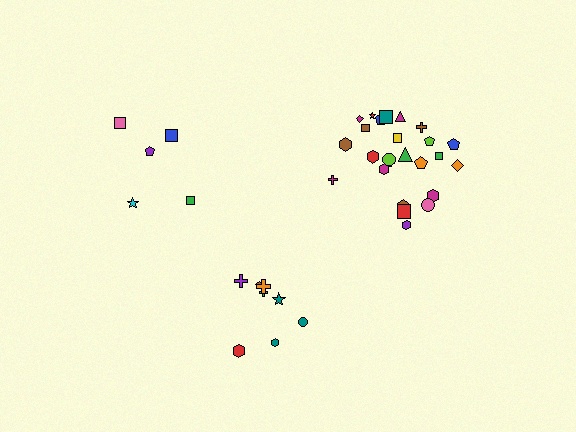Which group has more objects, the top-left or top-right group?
The top-right group.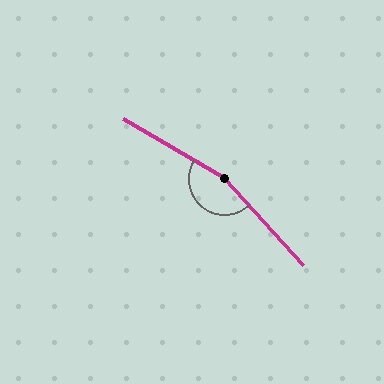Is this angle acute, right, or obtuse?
It is obtuse.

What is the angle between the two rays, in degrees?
Approximately 163 degrees.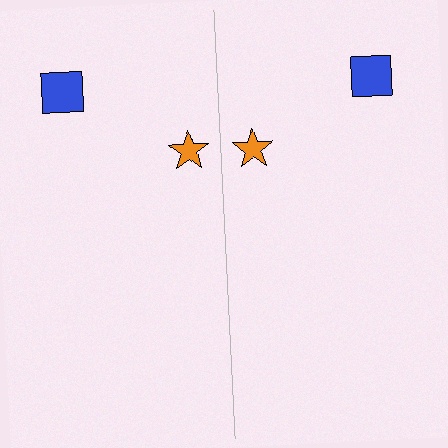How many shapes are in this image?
There are 4 shapes in this image.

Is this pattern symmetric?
Yes, this pattern has bilateral (reflection) symmetry.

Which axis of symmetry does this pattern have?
The pattern has a vertical axis of symmetry running through the center of the image.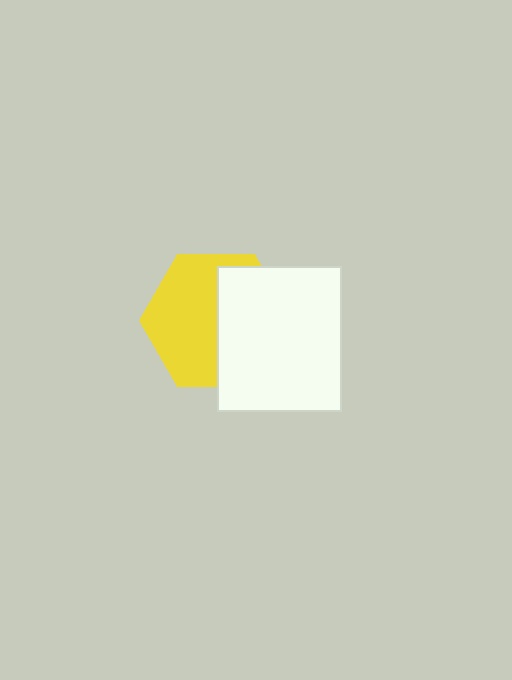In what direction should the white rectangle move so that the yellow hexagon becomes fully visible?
The white rectangle should move right. That is the shortest direction to clear the overlap and leave the yellow hexagon fully visible.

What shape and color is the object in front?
The object in front is a white rectangle.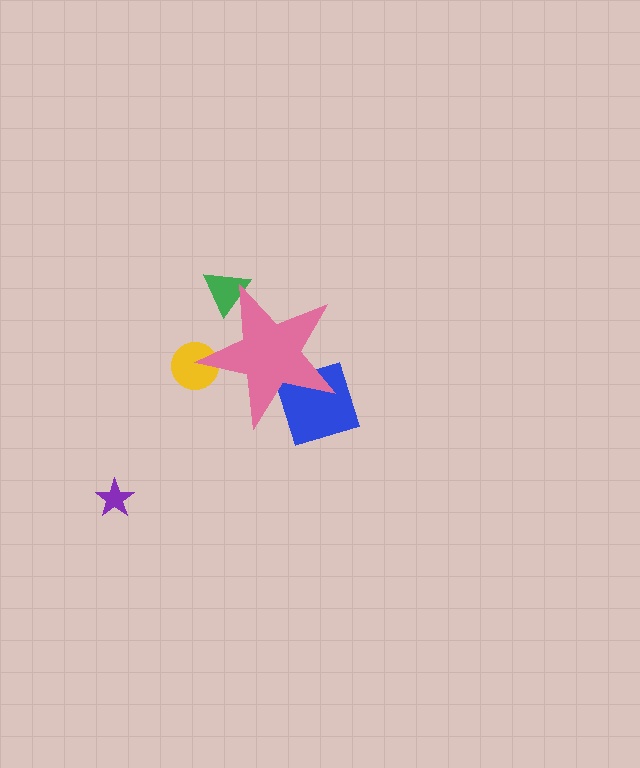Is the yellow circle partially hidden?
Yes, the yellow circle is partially hidden behind the pink star.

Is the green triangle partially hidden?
Yes, the green triangle is partially hidden behind the pink star.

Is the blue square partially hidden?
Yes, the blue square is partially hidden behind the pink star.